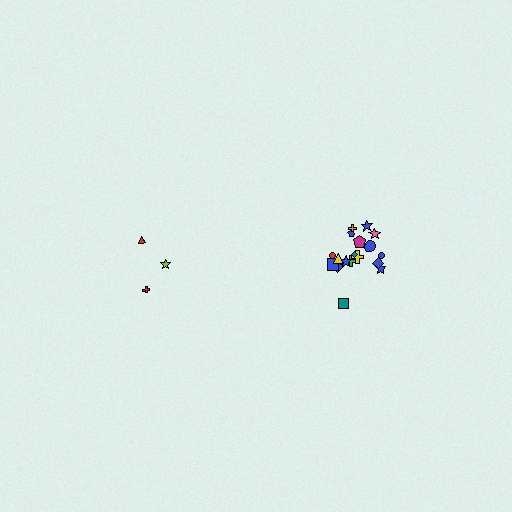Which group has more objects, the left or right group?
The right group.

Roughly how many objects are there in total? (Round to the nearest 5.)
Roughly 20 objects in total.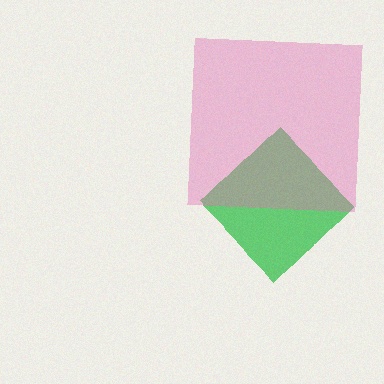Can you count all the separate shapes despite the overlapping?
Yes, there are 2 separate shapes.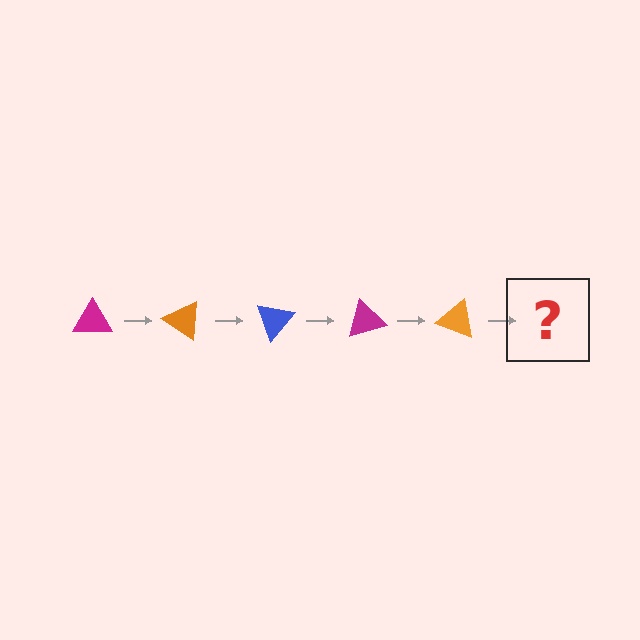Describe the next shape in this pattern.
It should be a blue triangle, rotated 175 degrees from the start.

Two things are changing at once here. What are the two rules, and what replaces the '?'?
The two rules are that it rotates 35 degrees each step and the color cycles through magenta, orange, and blue. The '?' should be a blue triangle, rotated 175 degrees from the start.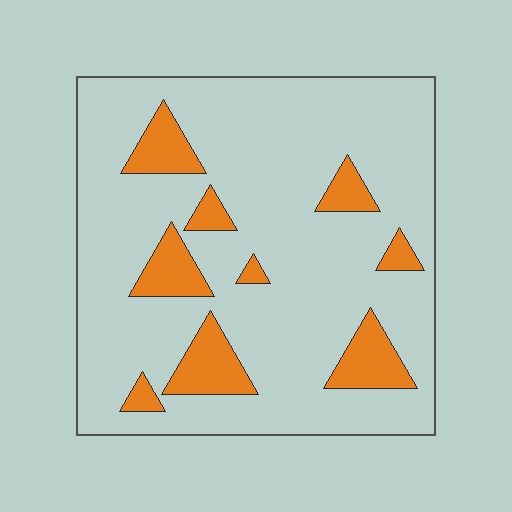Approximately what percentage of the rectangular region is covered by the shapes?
Approximately 15%.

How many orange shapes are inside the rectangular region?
9.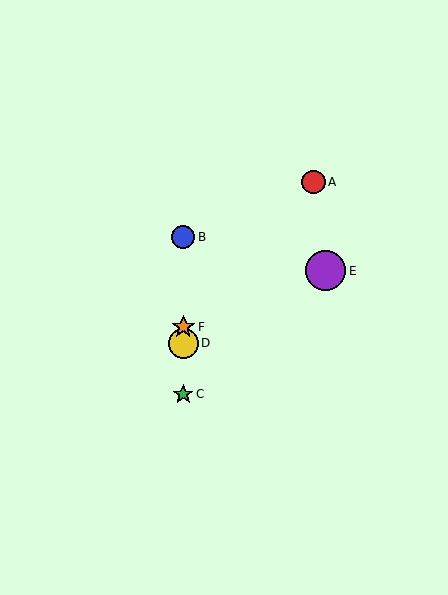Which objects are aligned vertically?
Objects B, C, D, F are aligned vertically.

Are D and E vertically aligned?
No, D is at x≈183 and E is at x≈326.